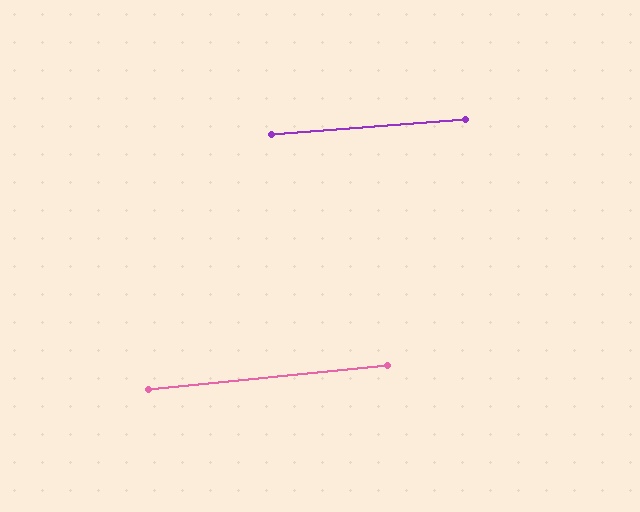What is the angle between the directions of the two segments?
Approximately 1 degree.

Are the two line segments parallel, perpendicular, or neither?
Parallel — their directions differ by only 1.5°.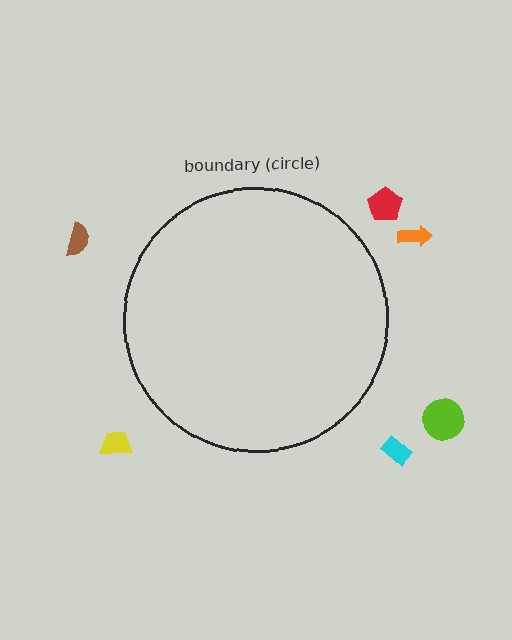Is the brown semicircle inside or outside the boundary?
Outside.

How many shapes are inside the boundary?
0 inside, 6 outside.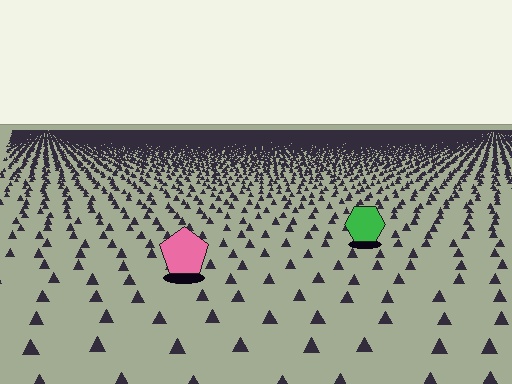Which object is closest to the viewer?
The pink pentagon is closest. The texture marks near it are larger and more spread out.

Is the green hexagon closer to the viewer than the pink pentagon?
No. The pink pentagon is closer — you can tell from the texture gradient: the ground texture is coarser near it.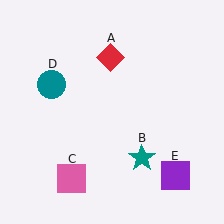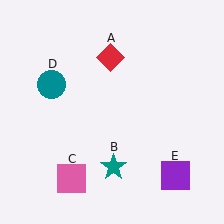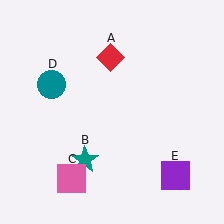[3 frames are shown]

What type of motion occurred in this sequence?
The teal star (object B) rotated clockwise around the center of the scene.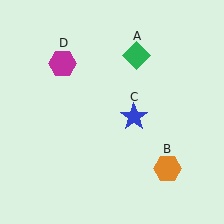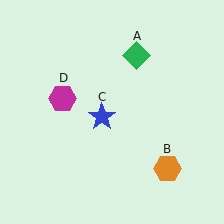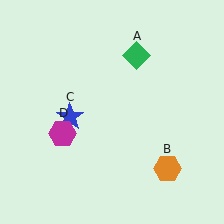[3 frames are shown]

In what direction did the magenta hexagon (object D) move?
The magenta hexagon (object D) moved down.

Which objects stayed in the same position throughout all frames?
Green diamond (object A) and orange hexagon (object B) remained stationary.